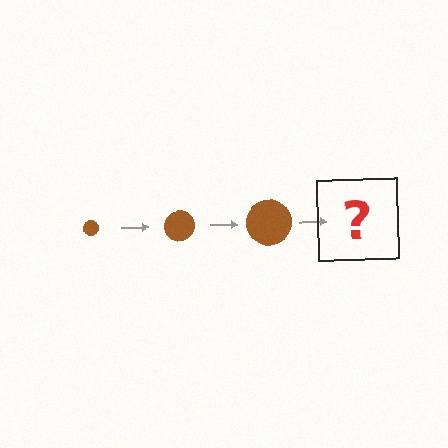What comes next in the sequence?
The next element should be a brown circle, larger than the previous one.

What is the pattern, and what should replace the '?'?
The pattern is that the circle gets progressively larger each step. The '?' should be a brown circle, larger than the previous one.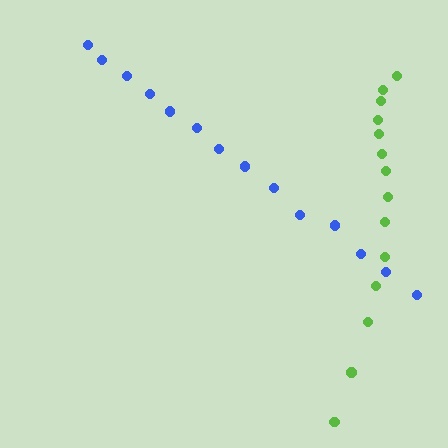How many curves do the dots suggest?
There are 2 distinct paths.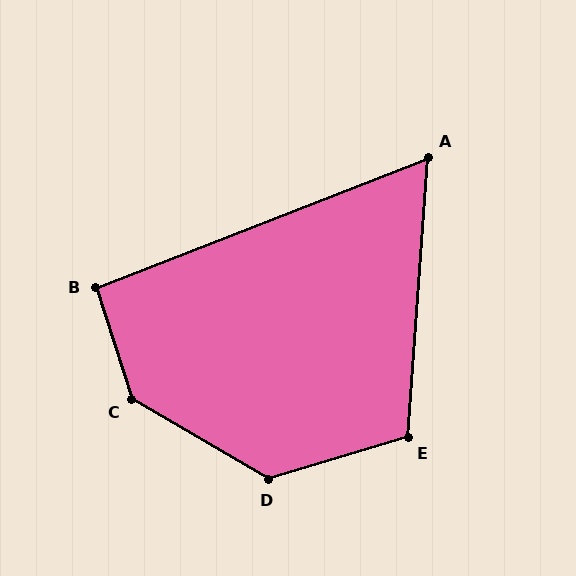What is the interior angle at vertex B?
Approximately 94 degrees (approximately right).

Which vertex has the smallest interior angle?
A, at approximately 65 degrees.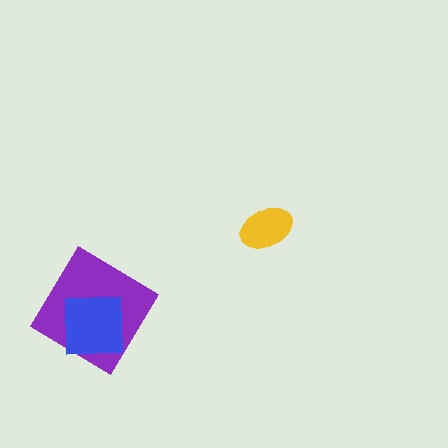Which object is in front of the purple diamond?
The blue square is in front of the purple diamond.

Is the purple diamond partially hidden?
Yes, it is partially covered by another shape.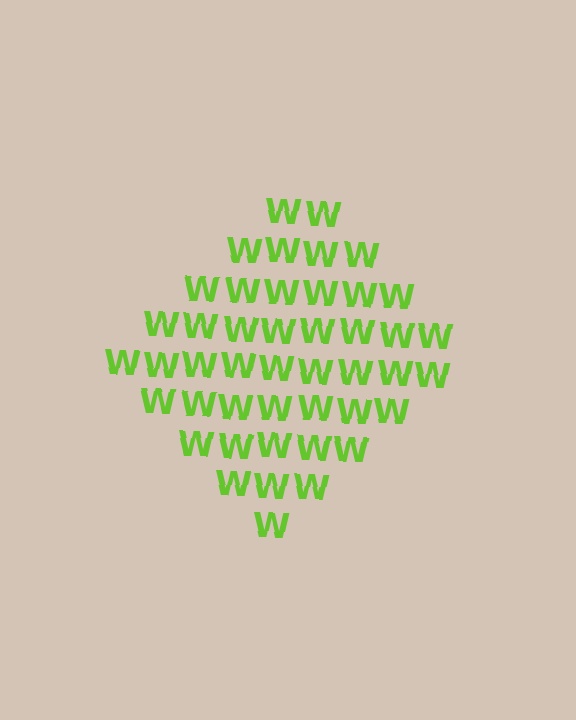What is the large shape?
The large shape is a diamond.